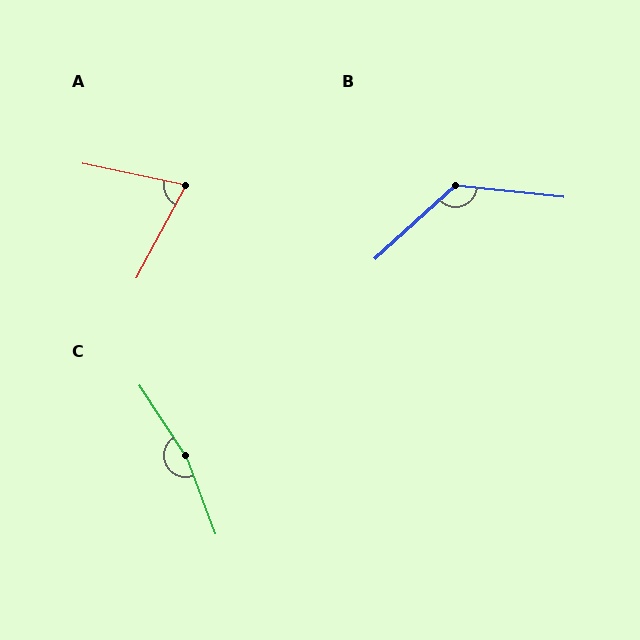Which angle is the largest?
C, at approximately 167 degrees.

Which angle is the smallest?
A, at approximately 74 degrees.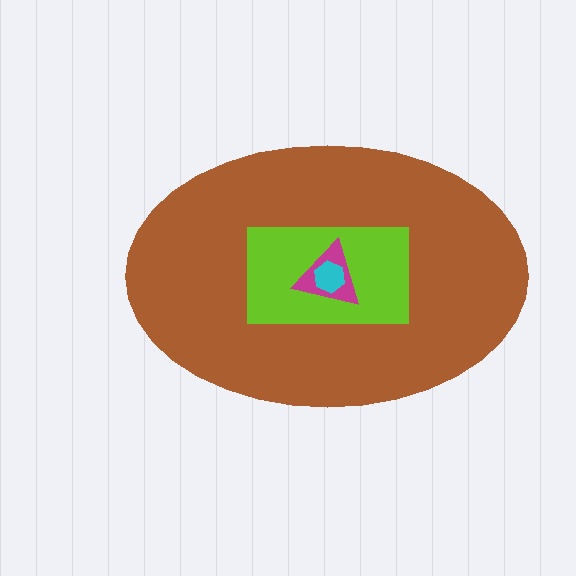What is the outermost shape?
The brown ellipse.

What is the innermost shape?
The cyan hexagon.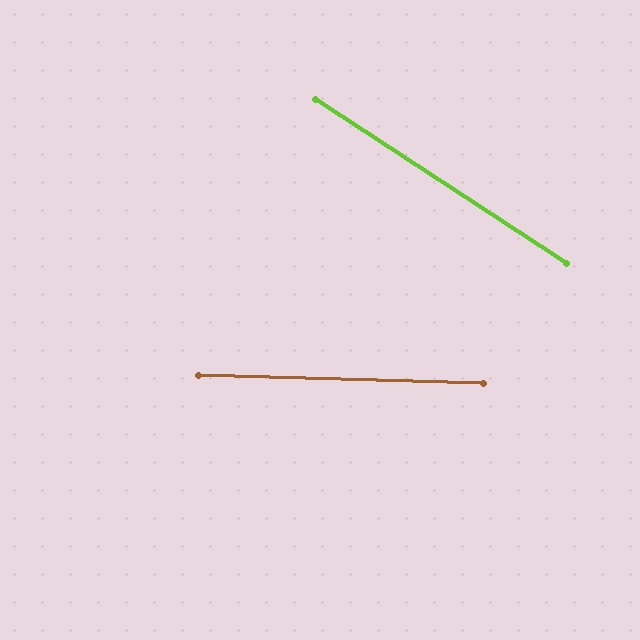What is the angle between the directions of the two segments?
Approximately 31 degrees.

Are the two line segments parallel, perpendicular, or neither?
Neither parallel nor perpendicular — they differ by about 31°.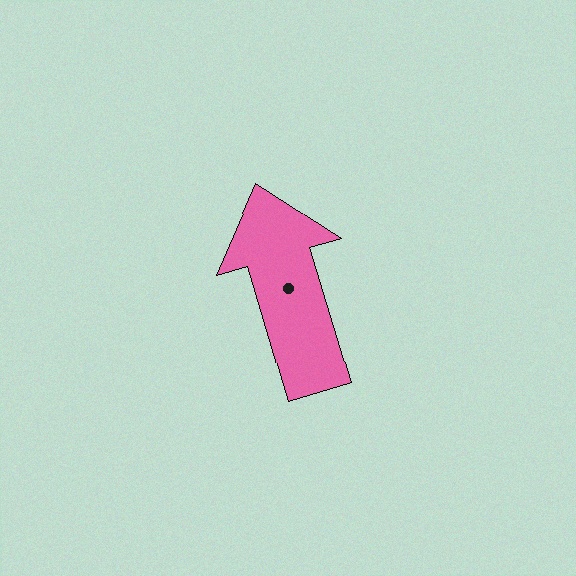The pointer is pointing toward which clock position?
Roughly 11 o'clock.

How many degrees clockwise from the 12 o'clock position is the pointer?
Approximately 343 degrees.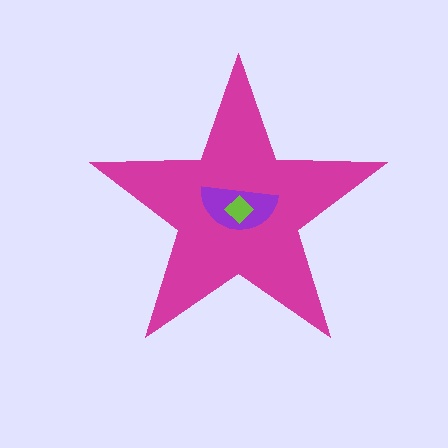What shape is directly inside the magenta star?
The purple semicircle.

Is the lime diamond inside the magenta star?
Yes.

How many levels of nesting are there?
3.